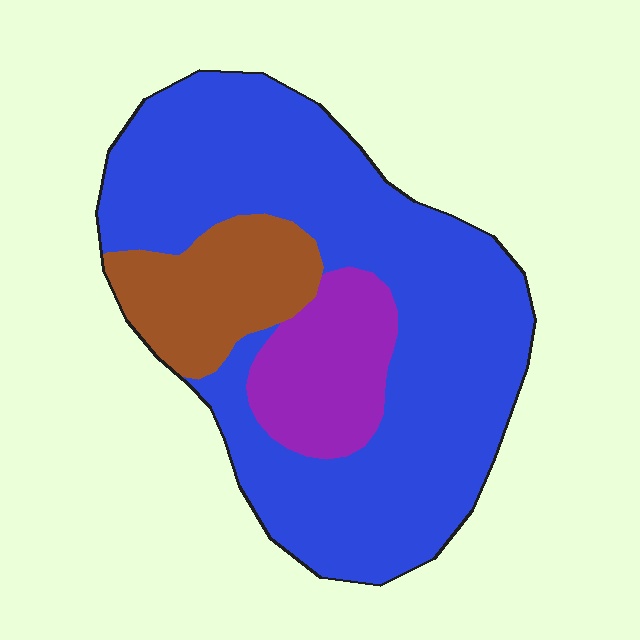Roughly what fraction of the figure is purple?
Purple takes up about one eighth (1/8) of the figure.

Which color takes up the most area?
Blue, at roughly 70%.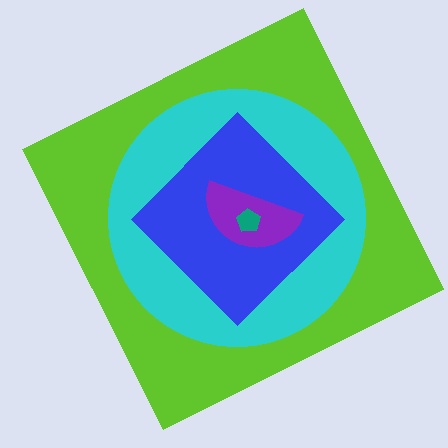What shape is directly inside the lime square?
The cyan circle.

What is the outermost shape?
The lime square.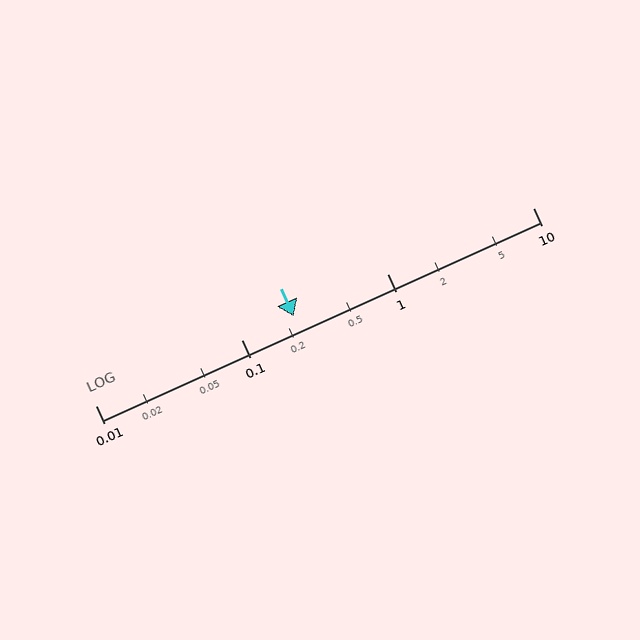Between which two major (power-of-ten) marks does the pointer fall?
The pointer is between 0.1 and 1.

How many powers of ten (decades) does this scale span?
The scale spans 3 decades, from 0.01 to 10.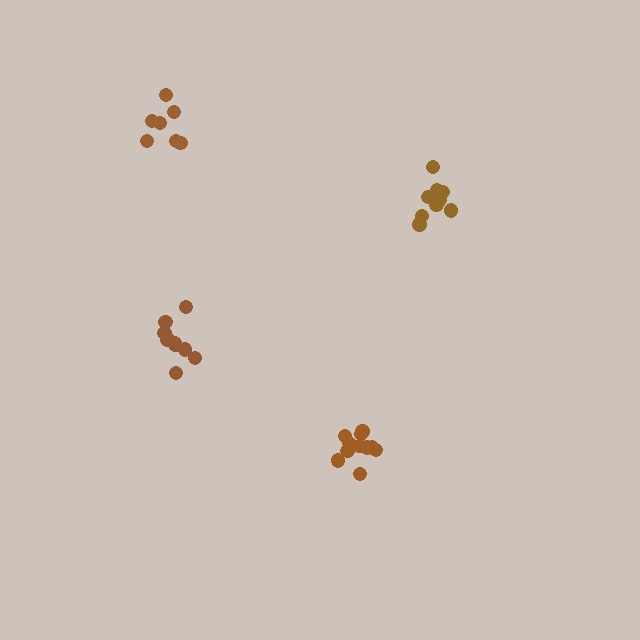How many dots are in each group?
Group 1: 7 dots, Group 2: 11 dots, Group 3: 9 dots, Group 4: 9 dots (36 total).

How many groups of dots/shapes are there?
There are 4 groups.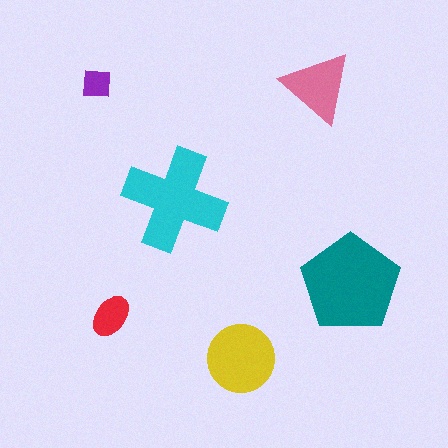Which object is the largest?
The teal pentagon.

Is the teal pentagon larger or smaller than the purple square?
Larger.